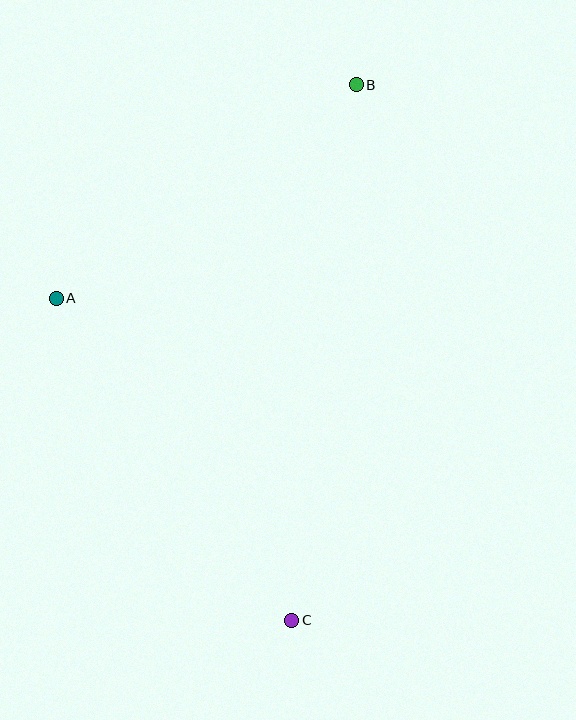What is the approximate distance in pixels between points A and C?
The distance between A and C is approximately 399 pixels.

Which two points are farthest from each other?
Points B and C are farthest from each other.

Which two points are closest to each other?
Points A and B are closest to each other.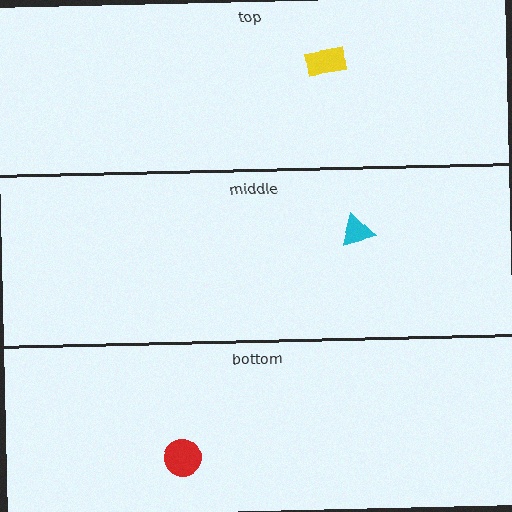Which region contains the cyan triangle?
The middle region.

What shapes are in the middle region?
The cyan triangle.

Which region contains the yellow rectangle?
The top region.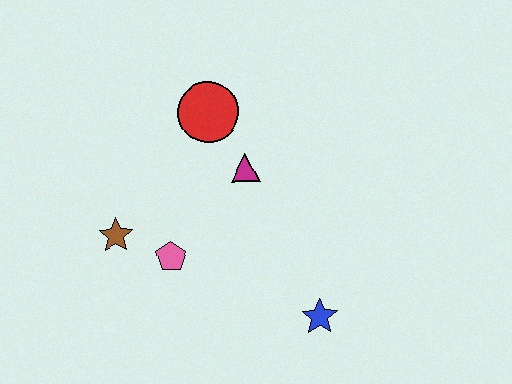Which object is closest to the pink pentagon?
The brown star is closest to the pink pentagon.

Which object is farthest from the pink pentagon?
The blue star is farthest from the pink pentagon.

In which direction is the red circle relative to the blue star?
The red circle is above the blue star.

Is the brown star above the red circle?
No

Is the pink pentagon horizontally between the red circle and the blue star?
No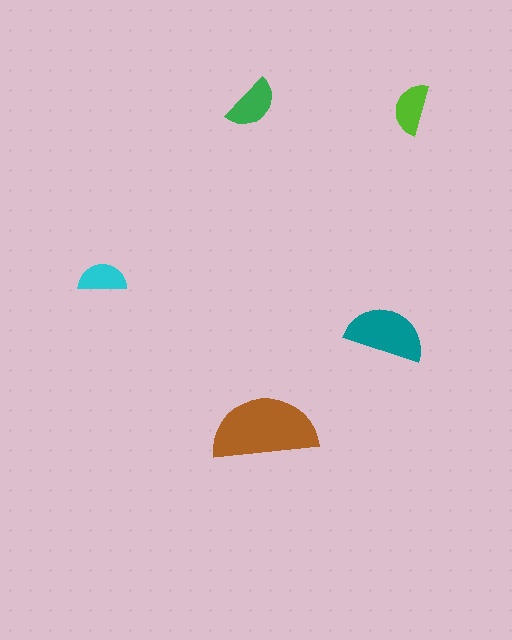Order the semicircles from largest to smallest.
the brown one, the teal one, the green one, the lime one, the cyan one.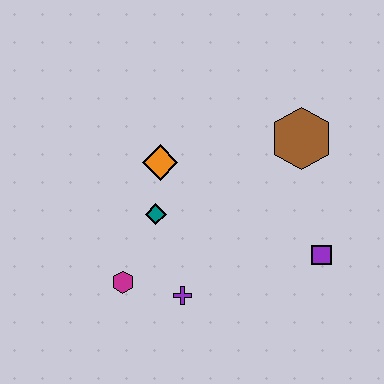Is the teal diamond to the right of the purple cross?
No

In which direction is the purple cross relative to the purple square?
The purple cross is to the left of the purple square.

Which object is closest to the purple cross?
The magenta hexagon is closest to the purple cross.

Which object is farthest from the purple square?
The magenta hexagon is farthest from the purple square.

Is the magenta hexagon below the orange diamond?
Yes